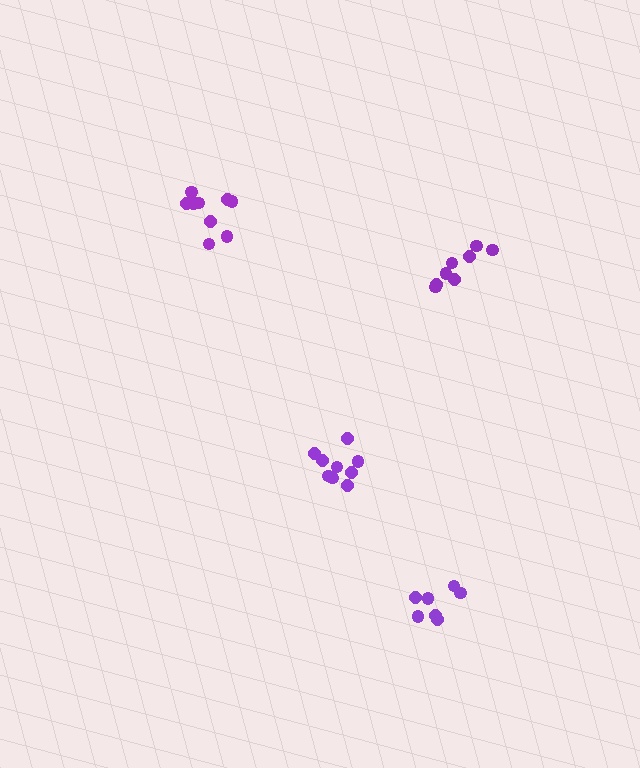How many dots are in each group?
Group 1: 8 dots, Group 2: 7 dots, Group 3: 9 dots, Group 4: 9 dots (33 total).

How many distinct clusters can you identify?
There are 4 distinct clusters.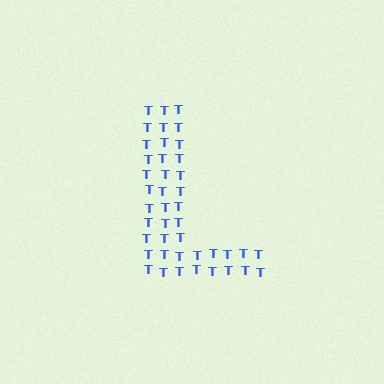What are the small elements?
The small elements are letter T's.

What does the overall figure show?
The overall figure shows the letter L.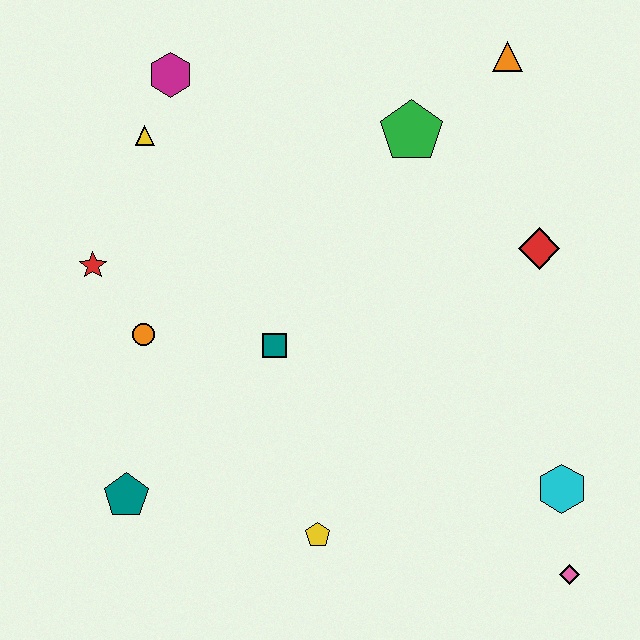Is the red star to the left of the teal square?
Yes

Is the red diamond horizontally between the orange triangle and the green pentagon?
No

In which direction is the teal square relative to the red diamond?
The teal square is to the left of the red diamond.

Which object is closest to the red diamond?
The green pentagon is closest to the red diamond.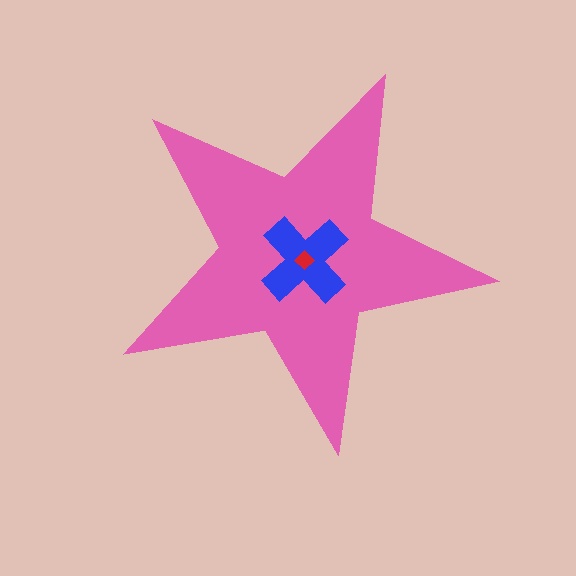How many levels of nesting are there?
3.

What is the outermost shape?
The pink star.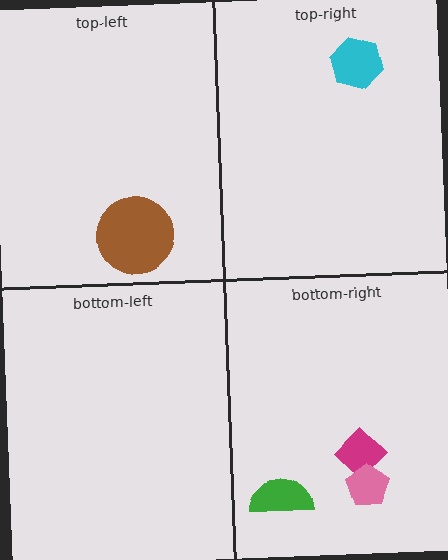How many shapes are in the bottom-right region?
3.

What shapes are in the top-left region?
The brown circle.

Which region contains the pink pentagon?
The bottom-right region.